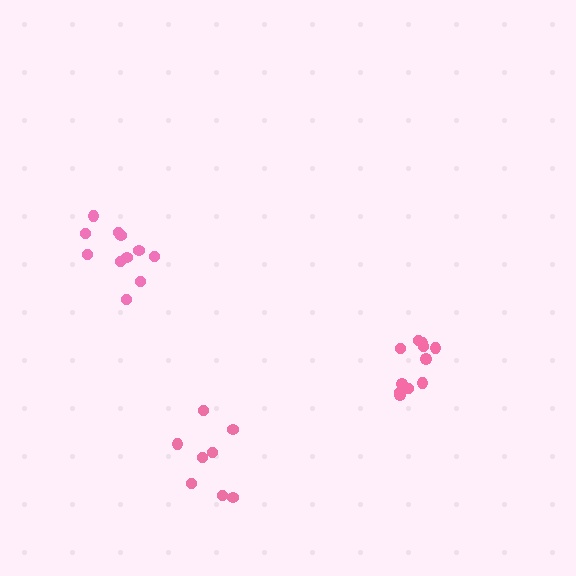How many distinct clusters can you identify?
There are 3 distinct clusters.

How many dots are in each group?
Group 1: 11 dots, Group 2: 11 dots, Group 3: 8 dots (30 total).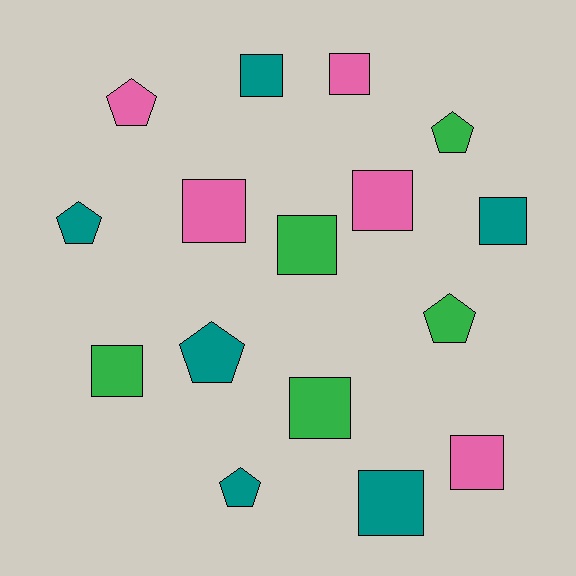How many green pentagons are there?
There are 2 green pentagons.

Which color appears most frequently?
Teal, with 6 objects.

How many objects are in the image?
There are 16 objects.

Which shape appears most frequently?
Square, with 10 objects.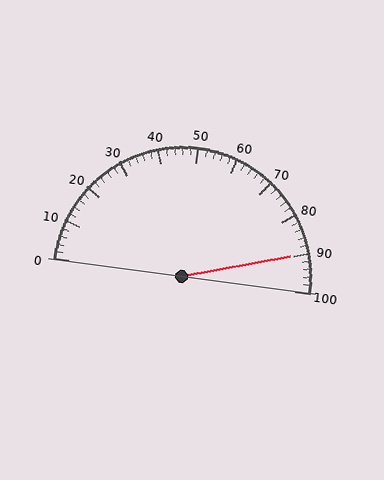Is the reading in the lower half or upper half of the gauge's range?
The reading is in the upper half of the range (0 to 100).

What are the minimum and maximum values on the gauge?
The gauge ranges from 0 to 100.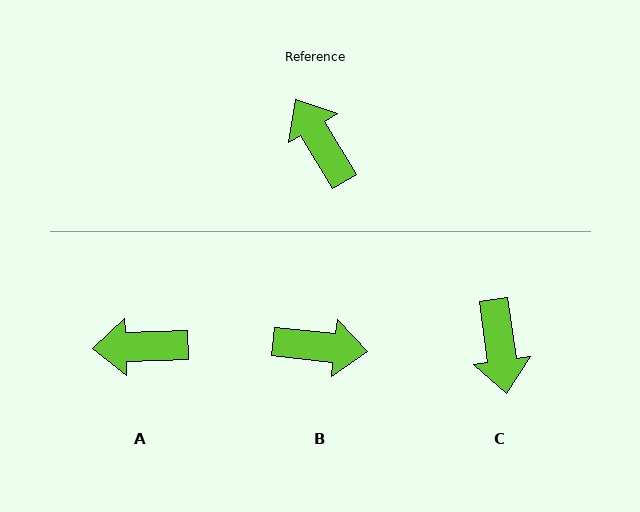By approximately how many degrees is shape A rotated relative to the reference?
Approximately 61 degrees counter-clockwise.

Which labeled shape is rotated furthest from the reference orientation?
C, about 157 degrees away.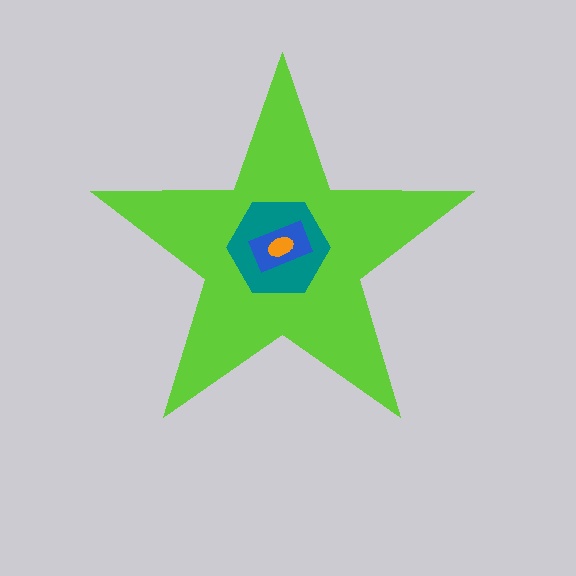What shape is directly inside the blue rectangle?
The orange ellipse.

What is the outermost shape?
The lime star.